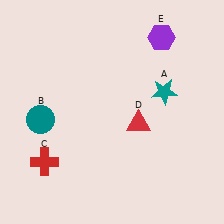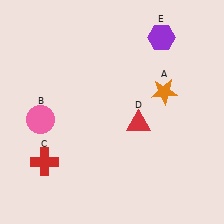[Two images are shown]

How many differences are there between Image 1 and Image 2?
There are 2 differences between the two images.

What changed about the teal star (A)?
In Image 1, A is teal. In Image 2, it changed to orange.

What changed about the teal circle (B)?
In Image 1, B is teal. In Image 2, it changed to pink.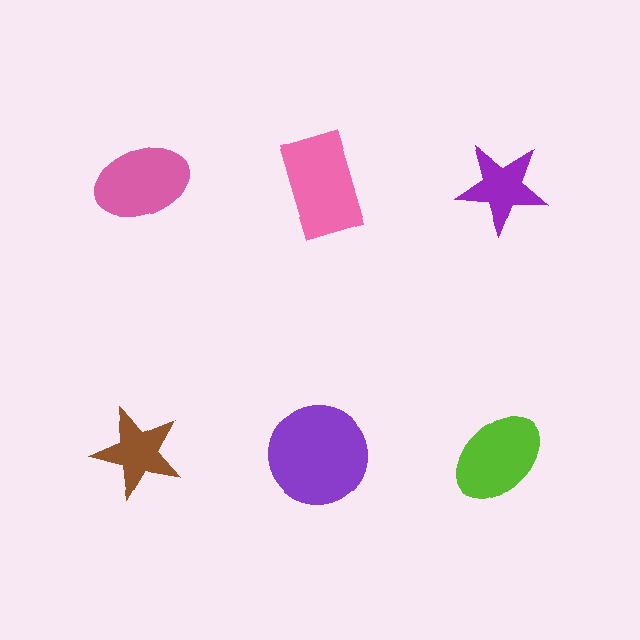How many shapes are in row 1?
3 shapes.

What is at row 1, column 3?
A purple star.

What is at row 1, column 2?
A pink rectangle.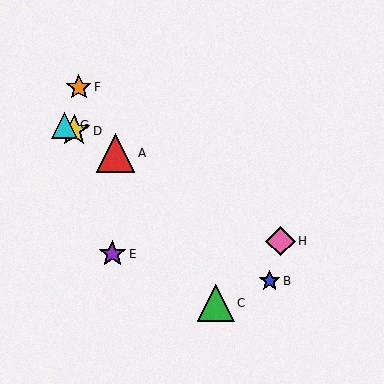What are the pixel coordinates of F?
Object F is at (79, 87).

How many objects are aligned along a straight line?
4 objects (A, D, G, H) are aligned along a straight line.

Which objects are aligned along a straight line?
Objects A, D, G, H are aligned along a straight line.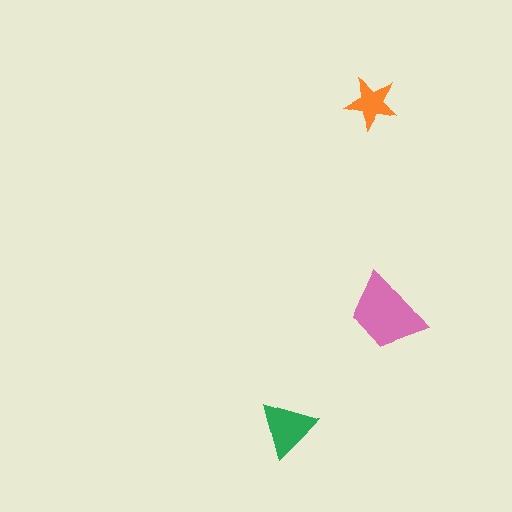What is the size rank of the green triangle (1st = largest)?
2nd.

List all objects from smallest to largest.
The orange star, the green triangle, the pink trapezoid.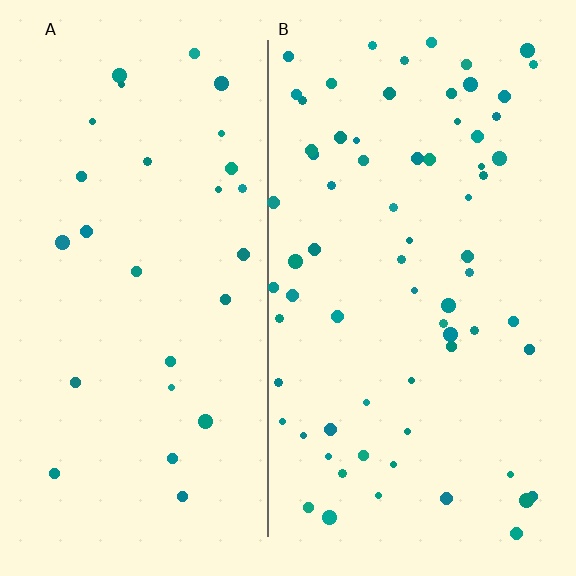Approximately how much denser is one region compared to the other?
Approximately 2.5× — region B over region A.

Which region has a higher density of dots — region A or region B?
B (the right).